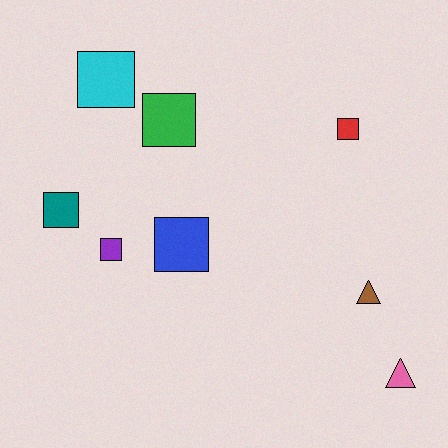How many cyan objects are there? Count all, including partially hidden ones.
There is 1 cyan object.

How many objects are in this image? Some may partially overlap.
There are 8 objects.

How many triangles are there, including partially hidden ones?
There are 2 triangles.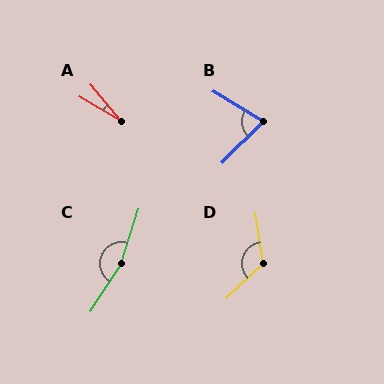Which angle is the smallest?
A, at approximately 20 degrees.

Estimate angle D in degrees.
Approximately 125 degrees.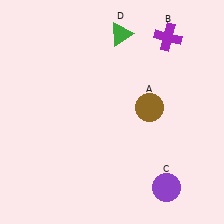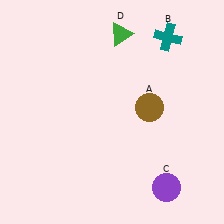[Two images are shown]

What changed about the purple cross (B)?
In Image 1, B is purple. In Image 2, it changed to teal.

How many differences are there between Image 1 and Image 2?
There is 1 difference between the two images.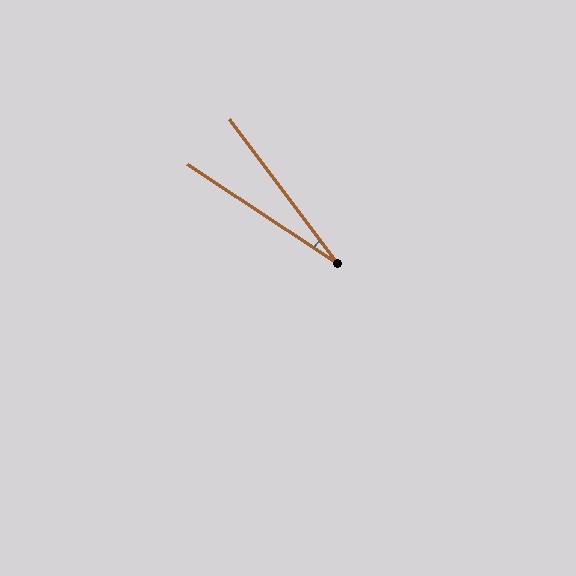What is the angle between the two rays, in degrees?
Approximately 20 degrees.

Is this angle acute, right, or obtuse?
It is acute.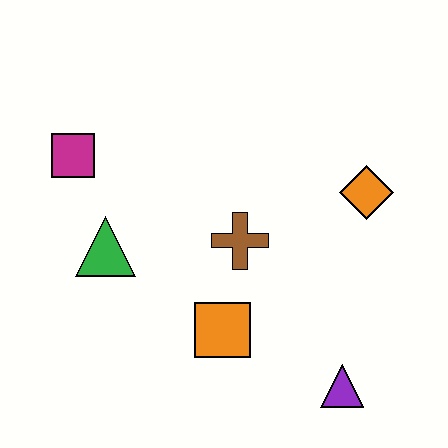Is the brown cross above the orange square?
Yes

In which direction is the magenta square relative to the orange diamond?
The magenta square is to the left of the orange diamond.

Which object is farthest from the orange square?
The magenta square is farthest from the orange square.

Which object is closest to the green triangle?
The magenta square is closest to the green triangle.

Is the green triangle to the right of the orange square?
No